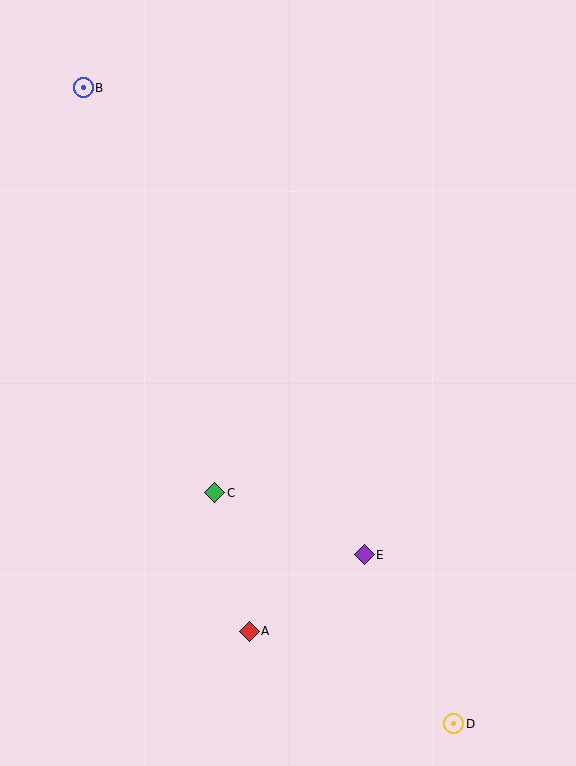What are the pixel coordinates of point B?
Point B is at (83, 88).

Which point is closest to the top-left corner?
Point B is closest to the top-left corner.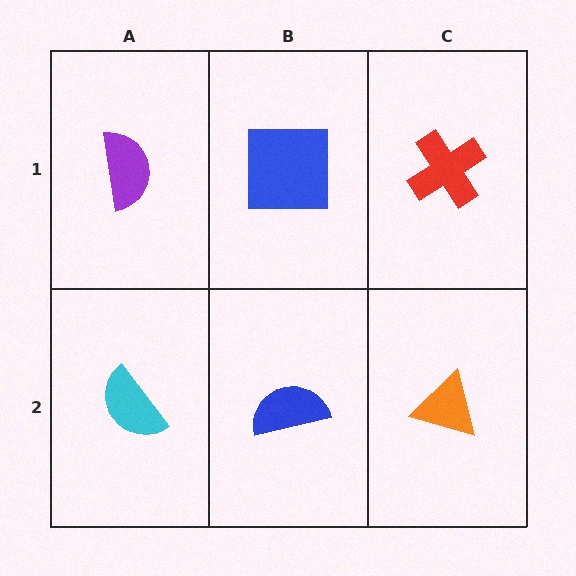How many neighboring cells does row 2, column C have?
2.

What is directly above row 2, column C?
A red cross.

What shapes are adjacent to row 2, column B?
A blue square (row 1, column B), a cyan semicircle (row 2, column A), an orange triangle (row 2, column C).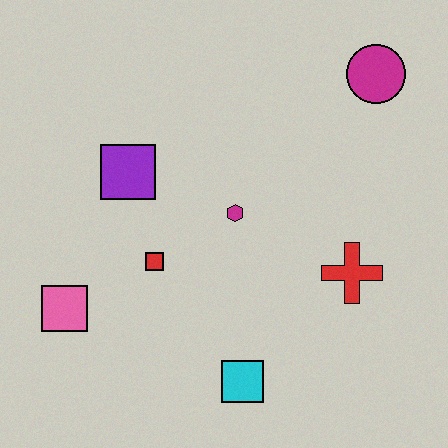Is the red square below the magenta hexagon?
Yes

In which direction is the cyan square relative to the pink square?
The cyan square is to the right of the pink square.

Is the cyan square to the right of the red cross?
No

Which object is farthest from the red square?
The magenta circle is farthest from the red square.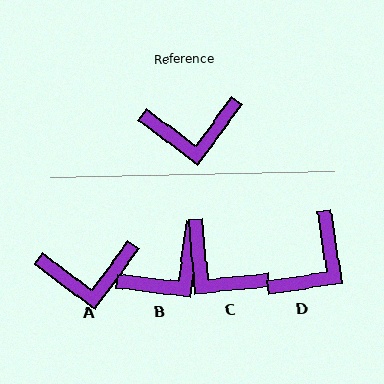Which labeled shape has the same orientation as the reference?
A.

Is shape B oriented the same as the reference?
No, it is off by about 29 degrees.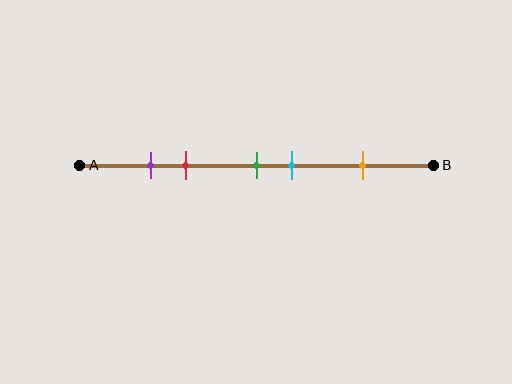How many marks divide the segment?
There are 5 marks dividing the segment.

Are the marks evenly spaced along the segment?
No, the marks are not evenly spaced.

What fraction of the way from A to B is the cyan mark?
The cyan mark is approximately 60% (0.6) of the way from A to B.